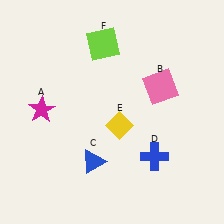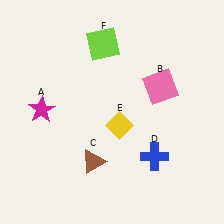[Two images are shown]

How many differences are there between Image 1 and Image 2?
There is 1 difference between the two images.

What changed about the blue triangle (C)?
In Image 1, C is blue. In Image 2, it changed to brown.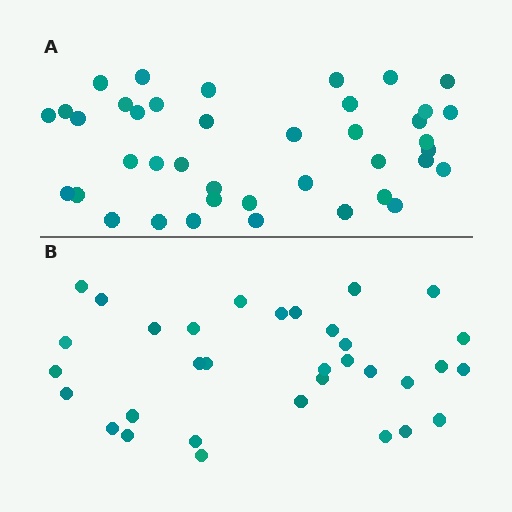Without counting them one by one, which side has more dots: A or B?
Region A (the top region) has more dots.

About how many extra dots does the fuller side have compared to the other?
Region A has roughly 8 or so more dots than region B.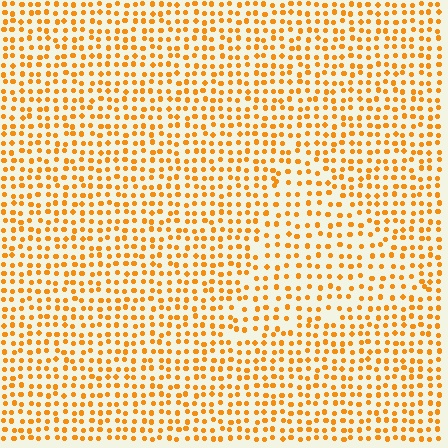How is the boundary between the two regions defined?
The boundary is defined by a change in element density (approximately 1.5x ratio). All elements are the same color, size, and shape.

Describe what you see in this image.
The image contains small orange elements arranged at two different densities. A triangle-shaped region is visible where the elements are less densely packed than the surrounding area.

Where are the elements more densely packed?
The elements are more densely packed outside the triangle boundary.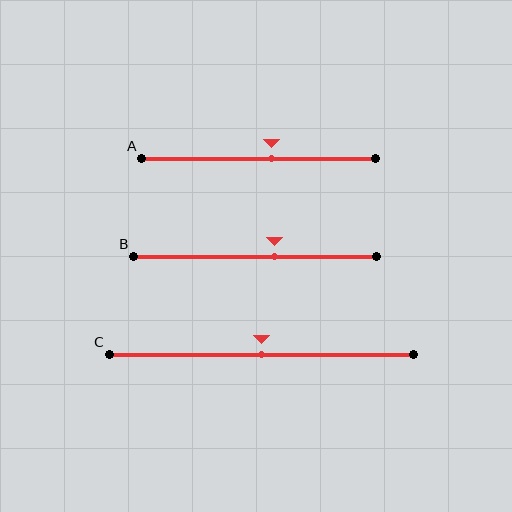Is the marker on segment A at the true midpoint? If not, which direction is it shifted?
No, the marker on segment A is shifted to the right by about 5% of the segment length.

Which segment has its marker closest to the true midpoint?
Segment C has its marker closest to the true midpoint.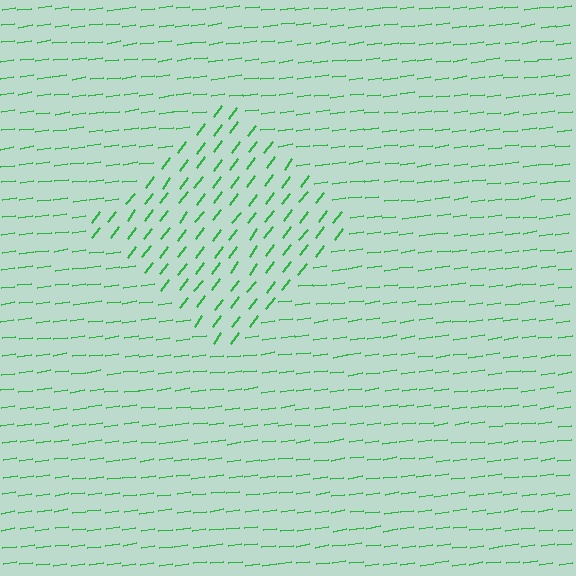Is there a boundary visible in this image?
Yes, there is a texture boundary formed by a change in line orientation.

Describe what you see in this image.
The image is filled with small green line segments. A diamond region in the image has lines oriented differently from the surrounding lines, creating a visible texture boundary.